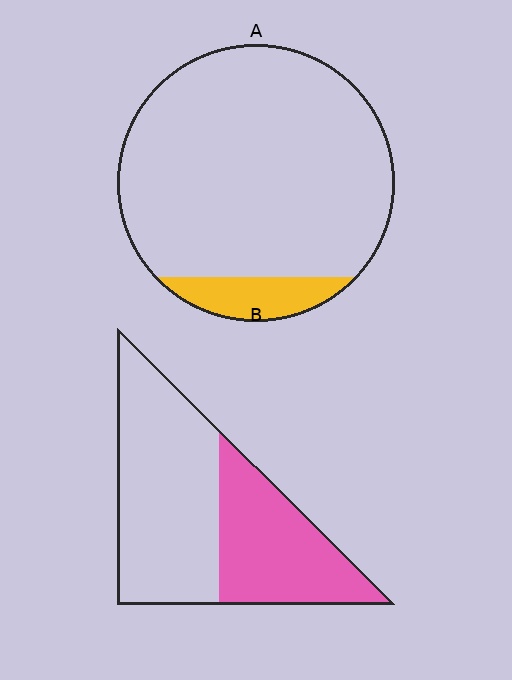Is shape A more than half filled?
No.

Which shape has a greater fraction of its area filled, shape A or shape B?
Shape B.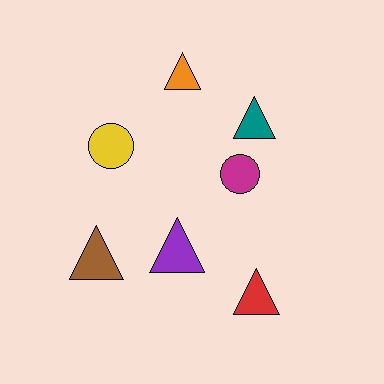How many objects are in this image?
There are 7 objects.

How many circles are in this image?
There are 2 circles.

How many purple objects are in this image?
There is 1 purple object.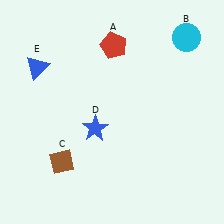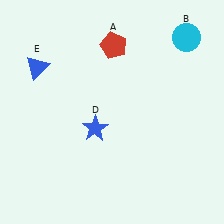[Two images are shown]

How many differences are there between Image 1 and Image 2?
There is 1 difference between the two images.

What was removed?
The brown diamond (C) was removed in Image 2.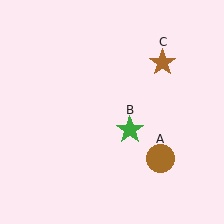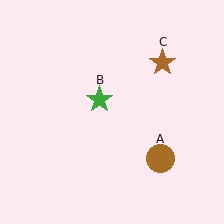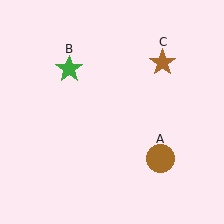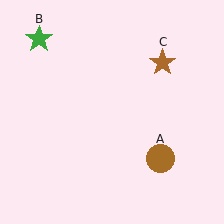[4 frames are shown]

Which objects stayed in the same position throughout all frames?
Brown circle (object A) and brown star (object C) remained stationary.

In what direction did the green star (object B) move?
The green star (object B) moved up and to the left.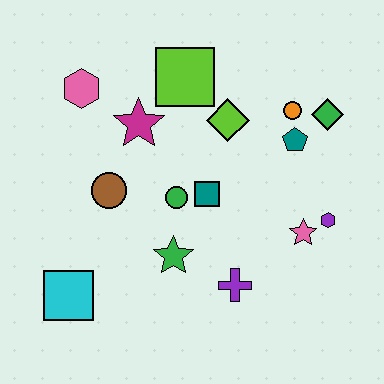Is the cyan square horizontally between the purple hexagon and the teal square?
No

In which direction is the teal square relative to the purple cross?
The teal square is above the purple cross.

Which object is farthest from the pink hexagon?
The purple hexagon is farthest from the pink hexagon.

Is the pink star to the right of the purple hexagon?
No